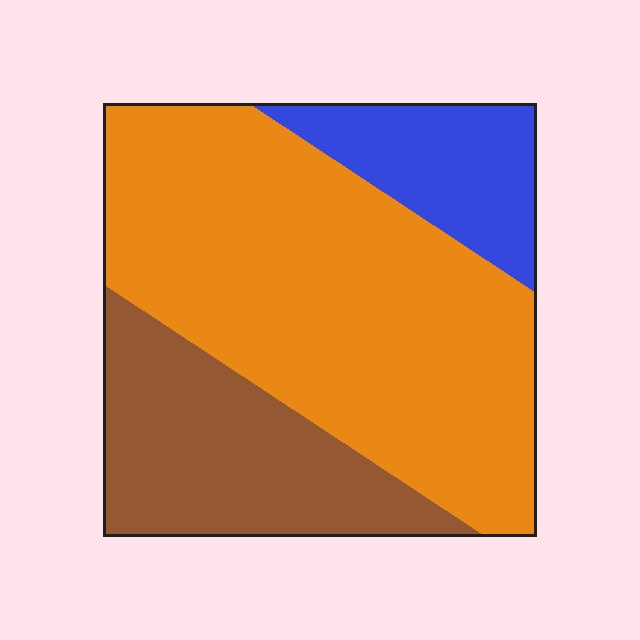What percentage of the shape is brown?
Brown takes up about one quarter (1/4) of the shape.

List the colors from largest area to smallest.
From largest to smallest: orange, brown, blue.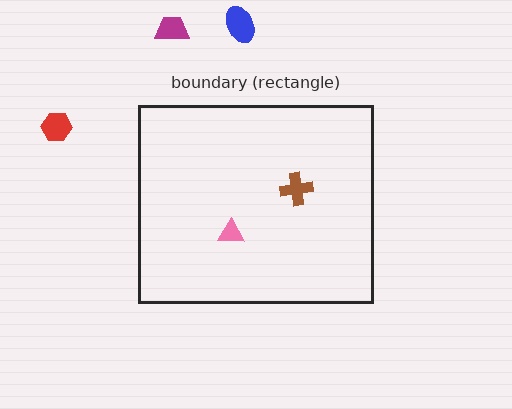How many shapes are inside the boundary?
2 inside, 3 outside.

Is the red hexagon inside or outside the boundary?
Outside.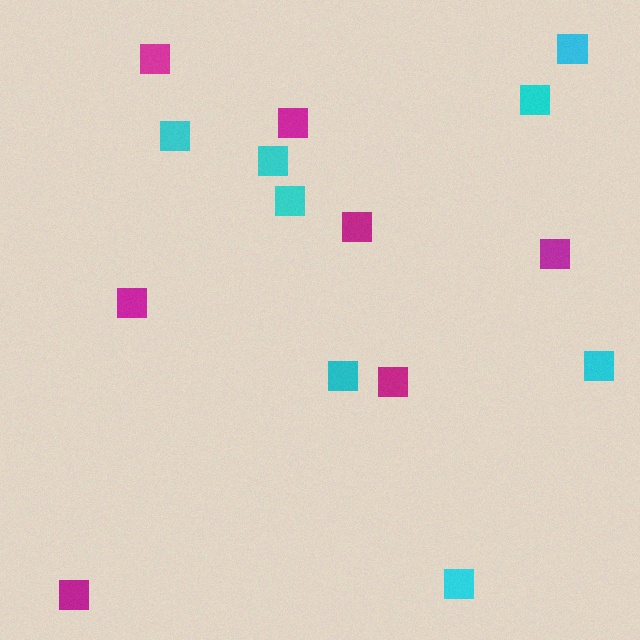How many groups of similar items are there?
There are 2 groups: one group of magenta squares (7) and one group of cyan squares (8).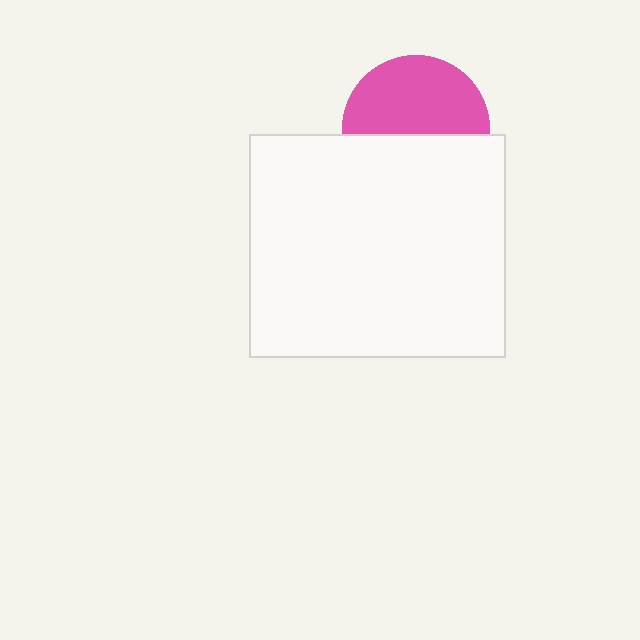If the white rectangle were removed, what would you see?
You would see the complete pink circle.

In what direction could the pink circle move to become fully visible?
The pink circle could move up. That would shift it out from behind the white rectangle entirely.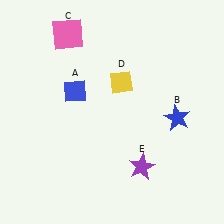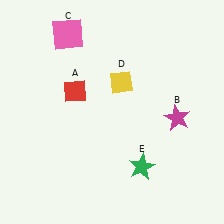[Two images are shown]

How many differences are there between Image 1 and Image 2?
There are 3 differences between the two images.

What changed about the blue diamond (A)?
In Image 1, A is blue. In Image 2, it changed to red.